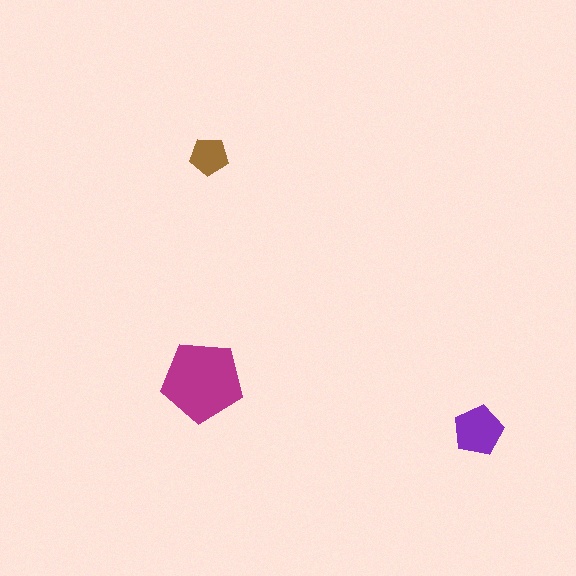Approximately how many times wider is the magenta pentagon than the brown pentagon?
About 2 times wider.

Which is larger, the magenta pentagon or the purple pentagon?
The magenta one.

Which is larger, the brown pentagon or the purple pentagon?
The purple one.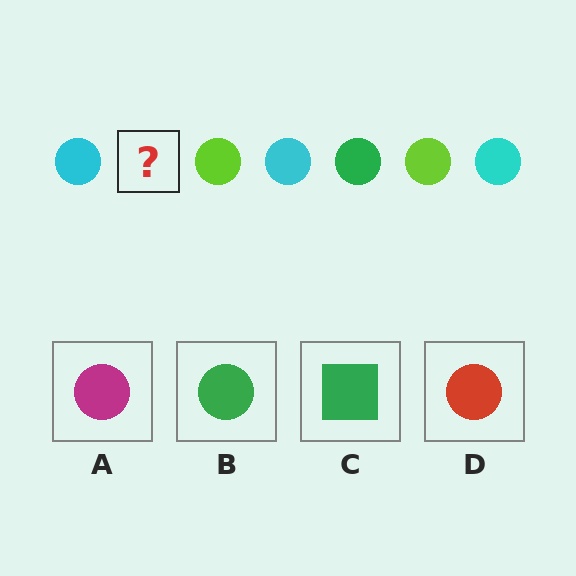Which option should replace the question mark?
Option B.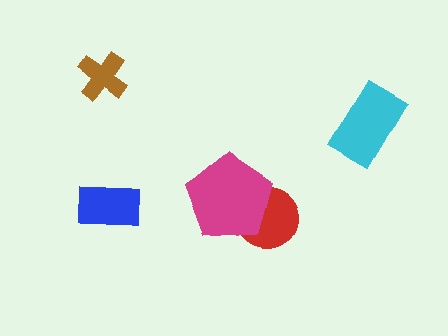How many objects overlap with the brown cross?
0 objects overlap with the brown cross.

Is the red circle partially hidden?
Yes, it is partially covered by another shape.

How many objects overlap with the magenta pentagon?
1 object overlaps with the magenta pentagon.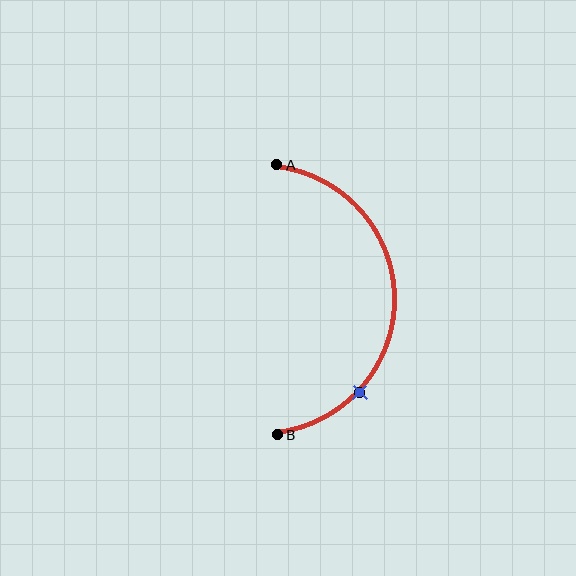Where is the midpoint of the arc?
The arc midpoint is the point on the curve farthest from the straight line joining A and B. It sits to the right of that line.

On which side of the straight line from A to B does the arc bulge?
The arc bulges to the right of the straight line connecting A and B.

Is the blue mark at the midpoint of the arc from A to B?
No. The blue mark lies on the arc but is closer to endpoint B. The arc midpoint would be at the point on the curve equidistant along the arc from both A and B.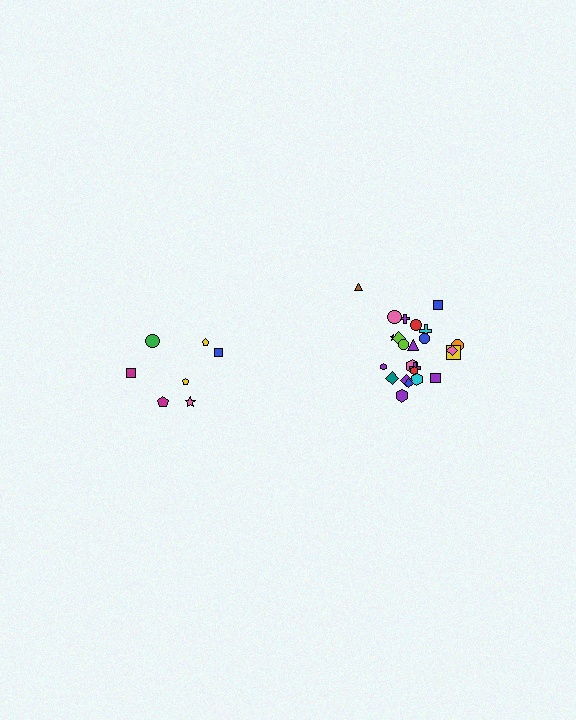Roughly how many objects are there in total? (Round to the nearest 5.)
Roughly 30 objects in total.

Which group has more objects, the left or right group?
The right group.